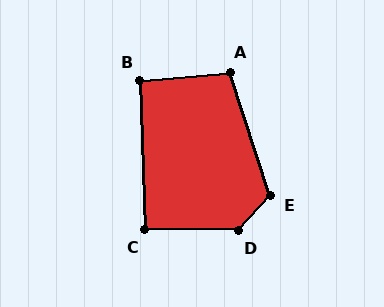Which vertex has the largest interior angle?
D, at approximately 133 degrees.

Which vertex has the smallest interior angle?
C, at approximately 92 degrees.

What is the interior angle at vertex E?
Approximately 118 degrees (obtuse).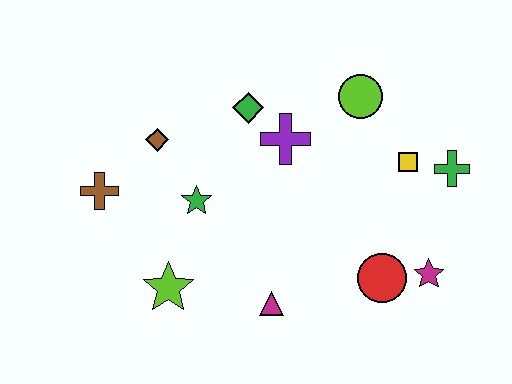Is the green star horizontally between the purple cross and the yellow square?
No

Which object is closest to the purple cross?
The green diamond is closest to the purple cross.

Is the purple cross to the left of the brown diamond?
No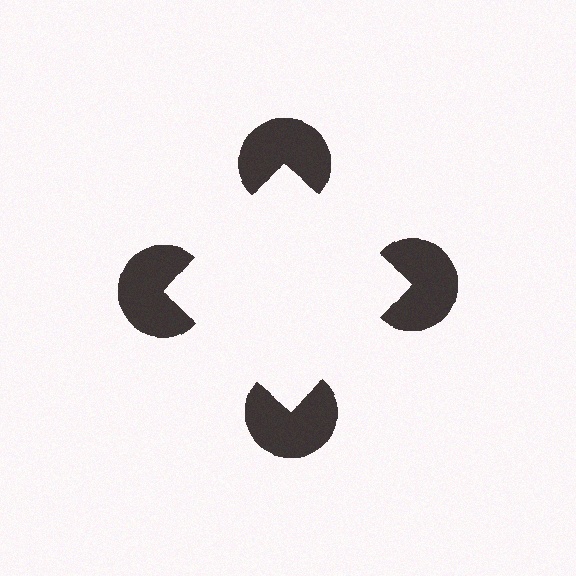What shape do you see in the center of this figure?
An illusory square — its edges are inferred from the aligned wedge cuts in the pac-man discs, not physically drawn.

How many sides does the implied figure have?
4 sides.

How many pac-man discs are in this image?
There are 4 — one at each vertex of the illusory square.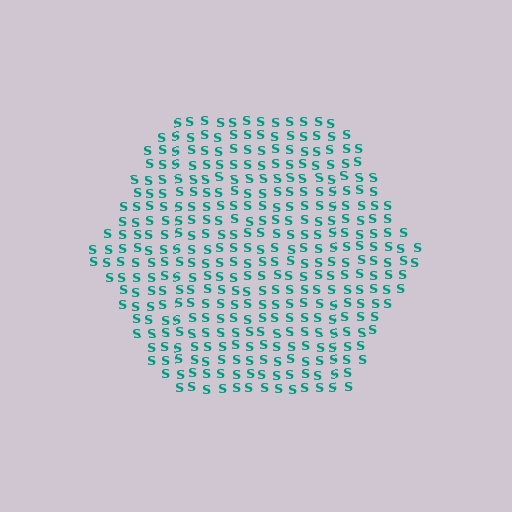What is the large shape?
The large shape is a hexagon.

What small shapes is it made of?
It is made of small letter S's.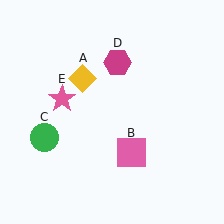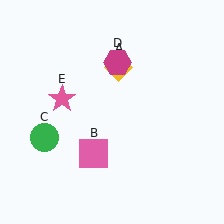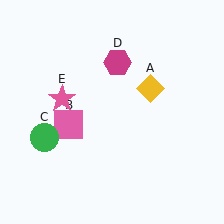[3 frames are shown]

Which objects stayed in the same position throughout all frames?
Green circle (object C) and magenta hexagon (object D) and pink star (object E) remained stationary.